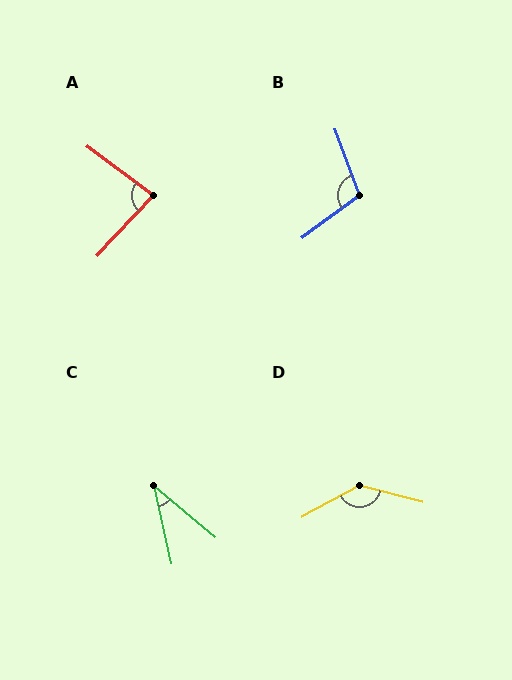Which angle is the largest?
D, at approximately 137 degrees.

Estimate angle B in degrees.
Approximately 107 degrees.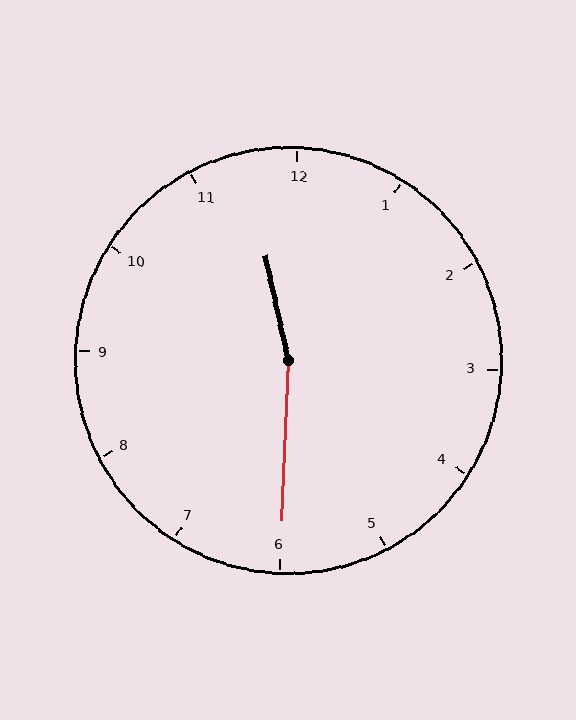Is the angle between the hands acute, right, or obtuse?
It is obtuse.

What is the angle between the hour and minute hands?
Approximately 165 degrees.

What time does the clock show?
11:30.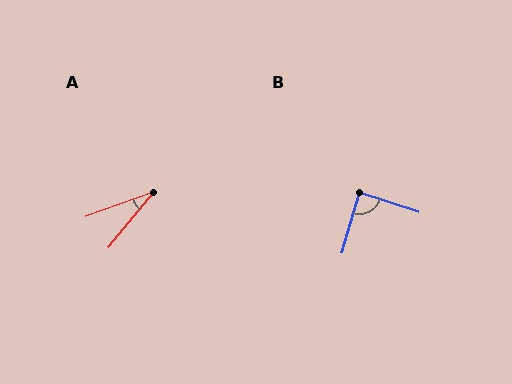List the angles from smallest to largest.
A (30°), B (88°).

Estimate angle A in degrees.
Approximately 30 degrees.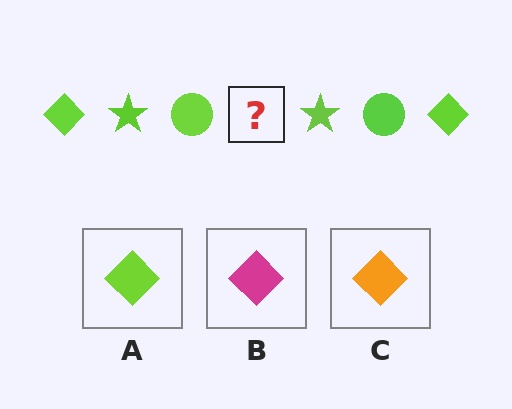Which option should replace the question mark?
Option A.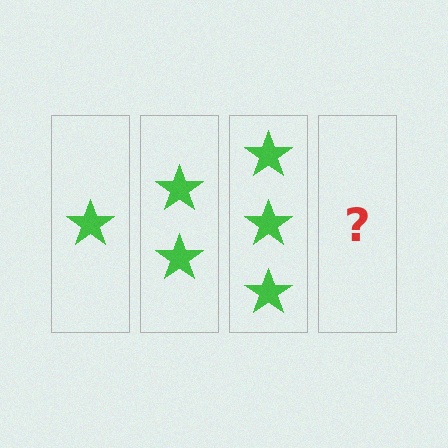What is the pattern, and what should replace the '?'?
The pattern is that each step adds one more star. The '?' should be 4 stars.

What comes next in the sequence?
The next element should be 4 stars.